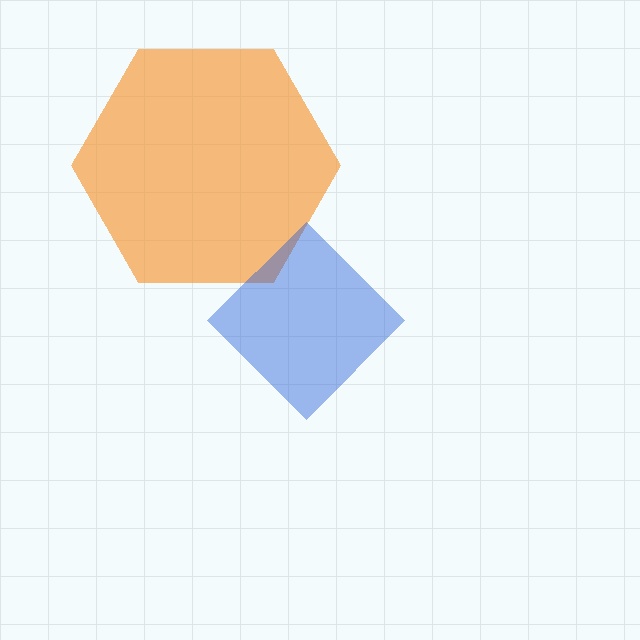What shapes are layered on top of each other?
The layered shapes are: an orange hexagon, a blue diamond.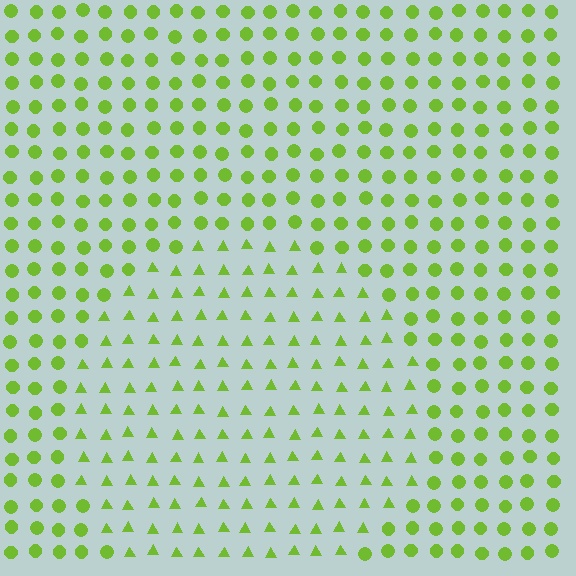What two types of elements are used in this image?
The image uses triangles inside the circle region and circles outside it.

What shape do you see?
I see a circle.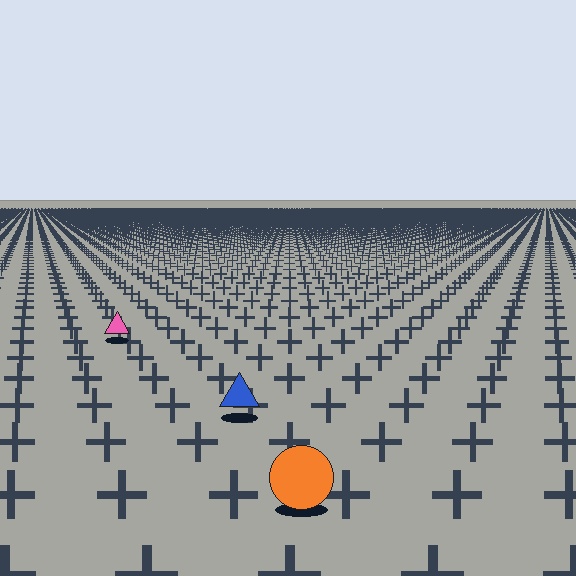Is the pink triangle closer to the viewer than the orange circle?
No. The orange circle is closer — you can tell from the texture gradient: the ground texture is coarser near it.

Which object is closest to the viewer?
The orange circle is closest. The texture marks near it are larger and more spread out.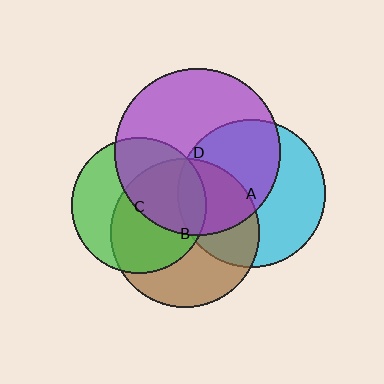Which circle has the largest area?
Circle D (purple).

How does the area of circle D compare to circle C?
Approximately 1.5 times.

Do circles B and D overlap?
Yes.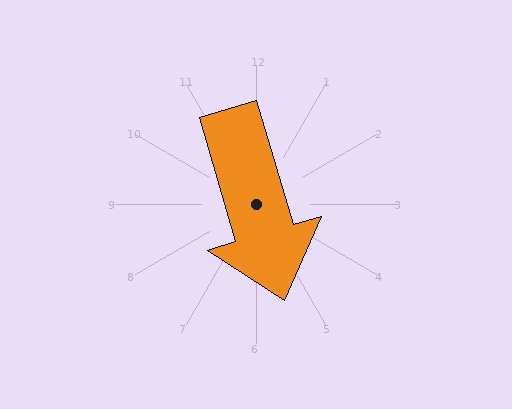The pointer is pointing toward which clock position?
Roughly 5 o'clock.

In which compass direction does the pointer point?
South.